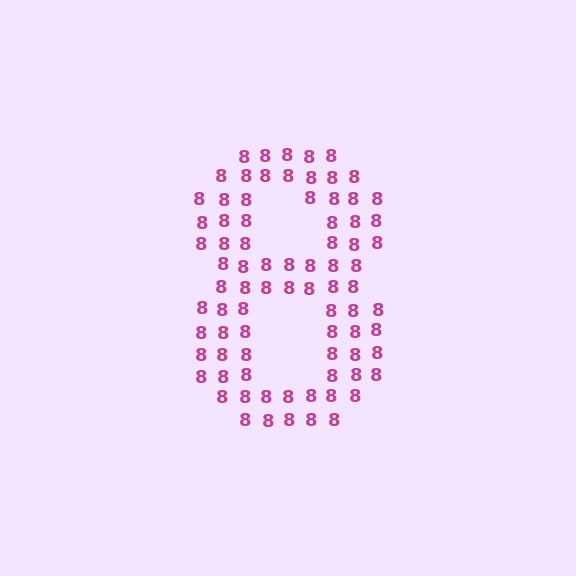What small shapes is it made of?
It is made of small digit 8's.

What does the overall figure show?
The overall figure shows the digit 8.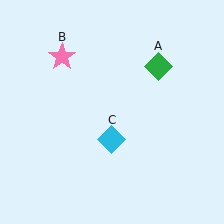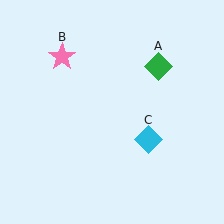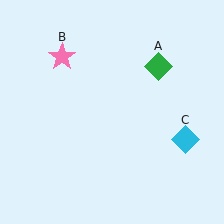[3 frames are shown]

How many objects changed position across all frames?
1 object changed position: cyan diamond (object C).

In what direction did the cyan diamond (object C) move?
The cyan diamond (object C) moved right.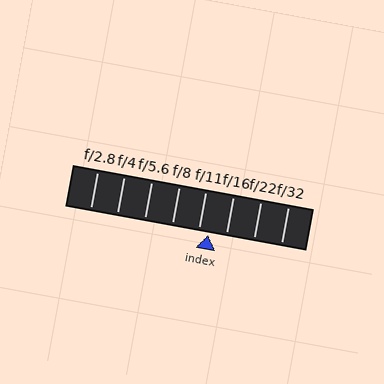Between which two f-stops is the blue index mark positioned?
The index mark is between f/11 and f/16.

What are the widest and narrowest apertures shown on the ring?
The widest aperture shown is f/2.8 and the narrowest is f/32.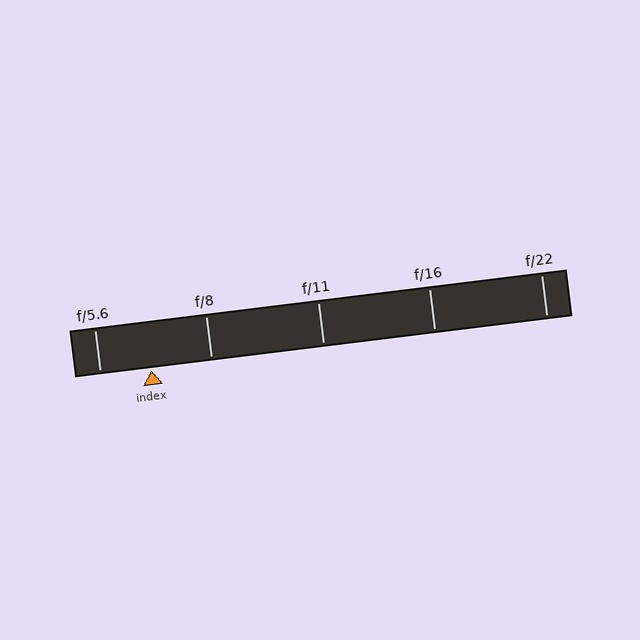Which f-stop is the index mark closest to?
The index mark is closest to f/5.6.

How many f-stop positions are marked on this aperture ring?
There are 5 f-stop positions marked.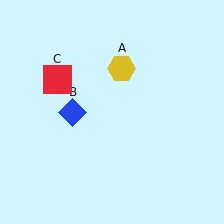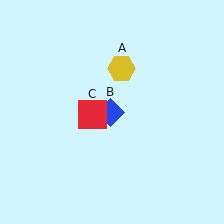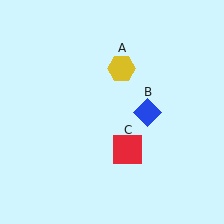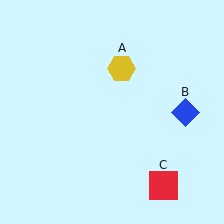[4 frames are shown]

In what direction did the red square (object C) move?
The red square (object C) moved down and to the right.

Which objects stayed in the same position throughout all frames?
Yellow hexagon (object A) remained stationary.